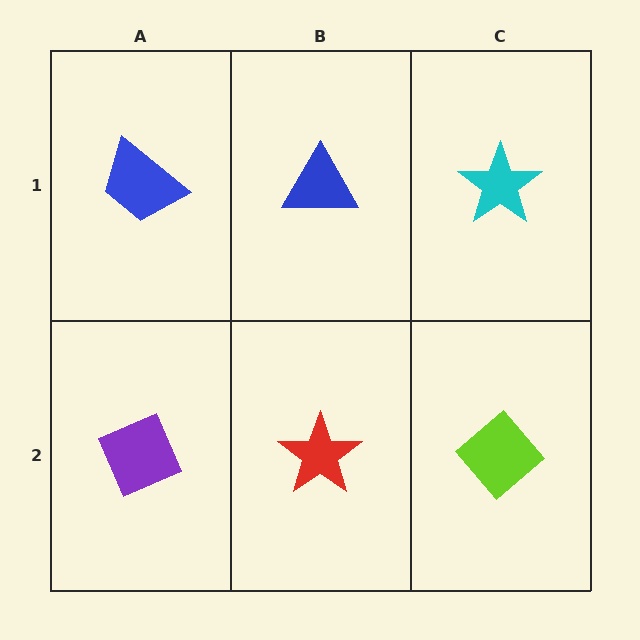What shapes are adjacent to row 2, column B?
A blue triangle (row 1, column B), a purple diamond (row 2, column A), a lime diamond (row 2, column C).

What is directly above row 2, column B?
A blue triangle.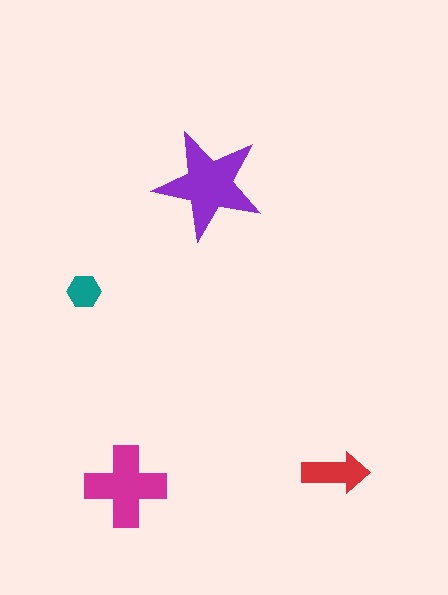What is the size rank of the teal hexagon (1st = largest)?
4th.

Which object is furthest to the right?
The red arrow is rightmost.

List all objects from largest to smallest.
The purple star, the magenta cross, the red arrow, the teal hexagon.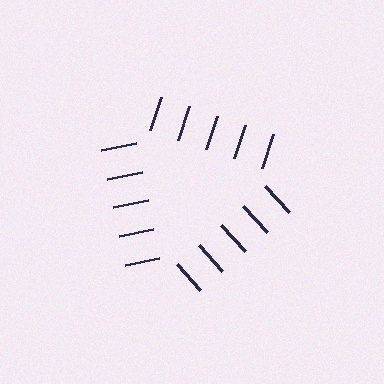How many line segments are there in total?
15 — 5 along each of the 3 edges.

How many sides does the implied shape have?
3 sides — the line-ends trace a triangle.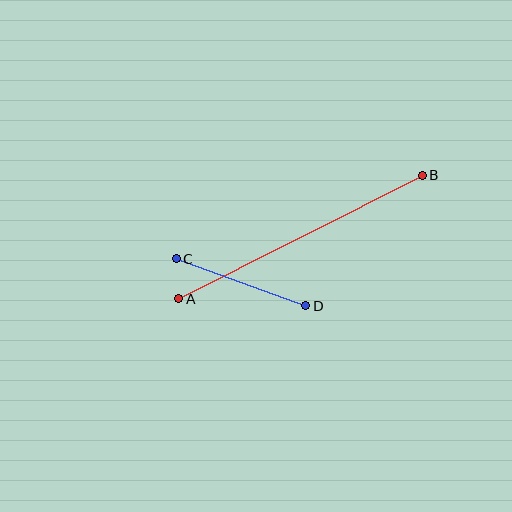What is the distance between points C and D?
The distance is approximately 138 pixels.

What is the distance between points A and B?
The distance is approximately 273 pixels.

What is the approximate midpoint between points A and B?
The midpoint is at approximately (301, 237) pixels.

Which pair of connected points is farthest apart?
Points A and B are farthest apart.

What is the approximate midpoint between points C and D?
The midpoint is at approximately (241, 282) pixels.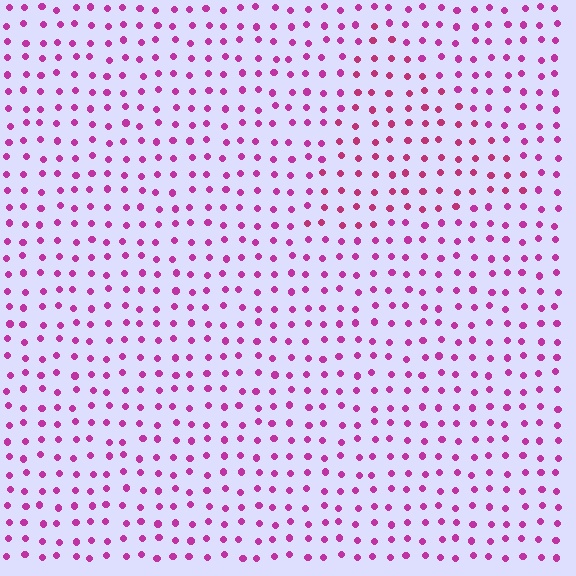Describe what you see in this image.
The image is filled with small magenta elements in a uniform arrangement. A triangle-shaped region is visible where the elements are tinted to a slightly different hue, forming a subtle color boundary.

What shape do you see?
I see a triangle.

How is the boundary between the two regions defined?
The boundary is defined purely by a slight shift in hue (about 20 degrees). Spacing, size, and orientation are identical on both sides.